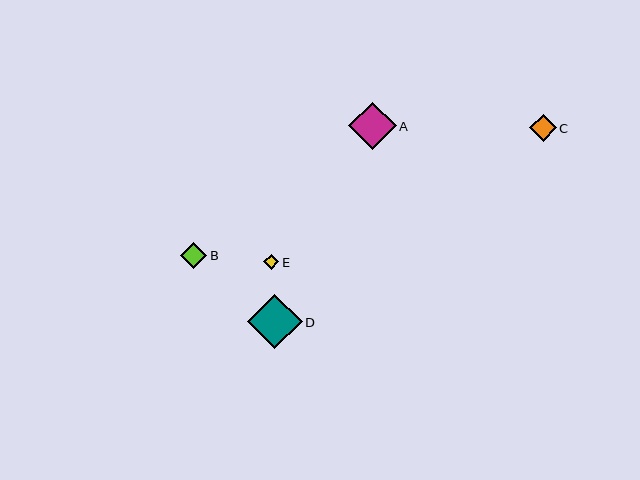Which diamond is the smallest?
Diamond E is the smallest with a size of approximately 15 pixels.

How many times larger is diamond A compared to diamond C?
Diamond A is approximately 1.8 times the size of diamond C.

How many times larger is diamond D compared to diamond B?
Diamond D is approximately 2.1 times the size of diamond B.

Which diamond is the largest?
Diamond D is the largest with a size of approximately 55 pixels.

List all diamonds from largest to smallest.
From largest to smallest: D, A, C, B, E.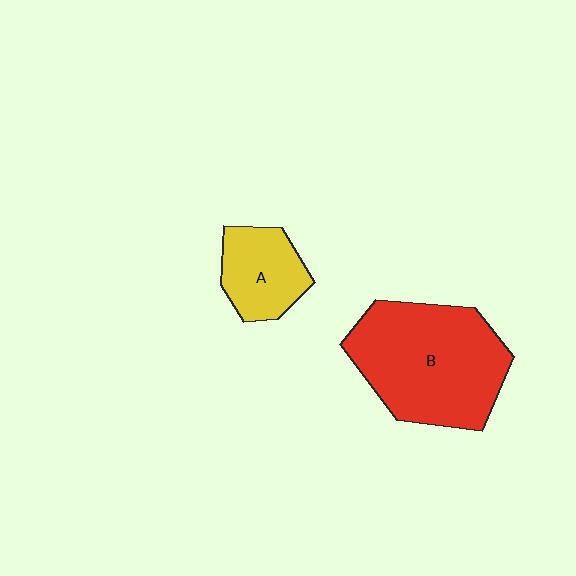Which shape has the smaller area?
Shape A (yellow).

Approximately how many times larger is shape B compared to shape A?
Approximately 2.4 times.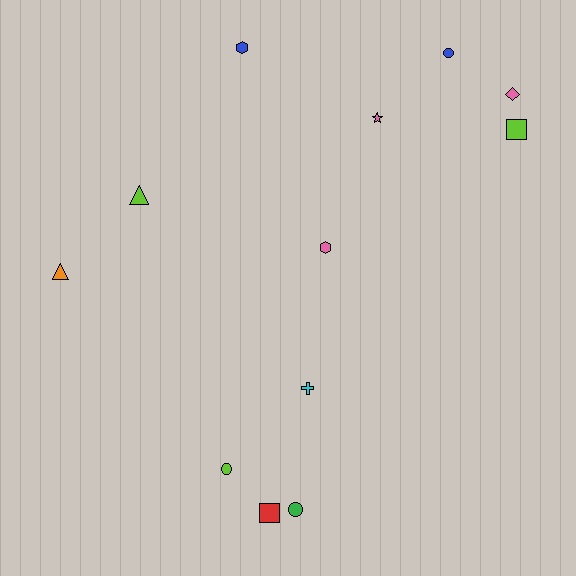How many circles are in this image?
There are 3 circles.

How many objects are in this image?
There are 12 objects.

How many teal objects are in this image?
There are no teal objects.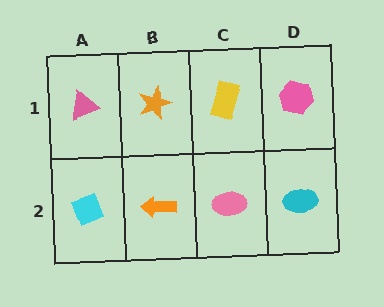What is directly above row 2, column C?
A yellow rectangle.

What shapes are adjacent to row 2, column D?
A pink hexagon (row 1, column D), a pink ellipse (row 2, column C).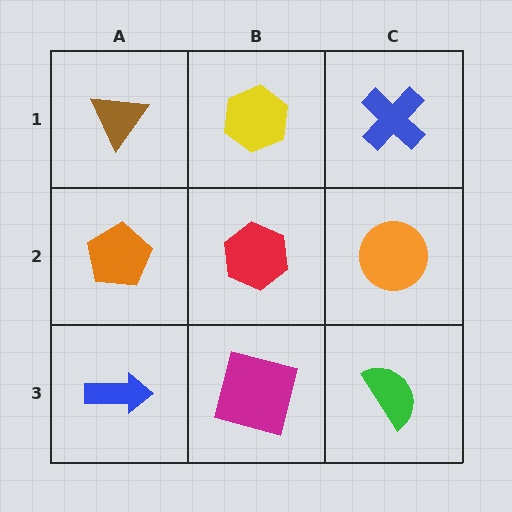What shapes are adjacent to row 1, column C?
An orange circle (row 2, column C), a yellow hexagon (row 1, column B).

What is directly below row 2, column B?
A magenta square.